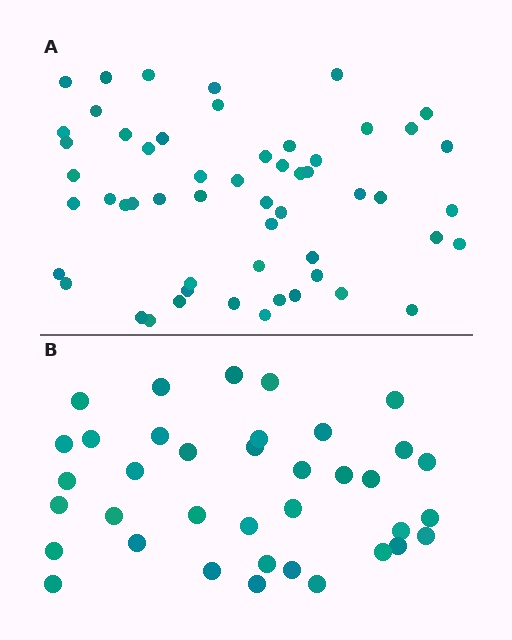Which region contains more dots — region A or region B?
Region A (the top region) has more dots.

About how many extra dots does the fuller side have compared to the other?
Region A has approximately 20 more dots than region B.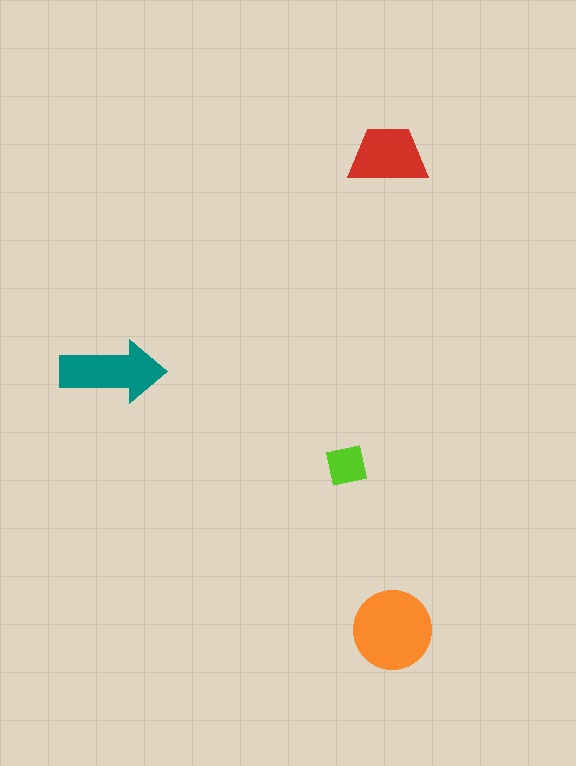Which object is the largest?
The orange circle.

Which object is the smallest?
The lime square.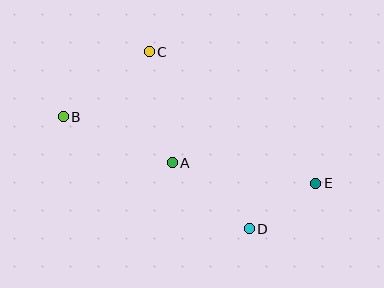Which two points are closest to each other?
Points D and E are closest to each other.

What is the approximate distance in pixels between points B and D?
The distance between B and D is approximately 217 pixels.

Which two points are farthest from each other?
Points B and E are farthest from each other.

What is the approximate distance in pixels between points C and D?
The distance between C and D is approximately 203 pixels.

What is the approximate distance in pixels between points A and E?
The distance between A and E is approximately 145 pixels.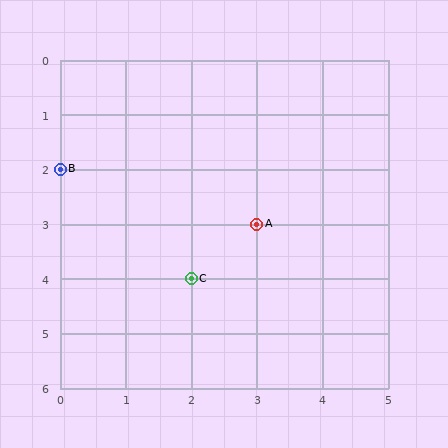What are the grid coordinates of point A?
Point A is at grid coordinates (3, 3).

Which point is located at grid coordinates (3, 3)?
Point A is at (3, 3).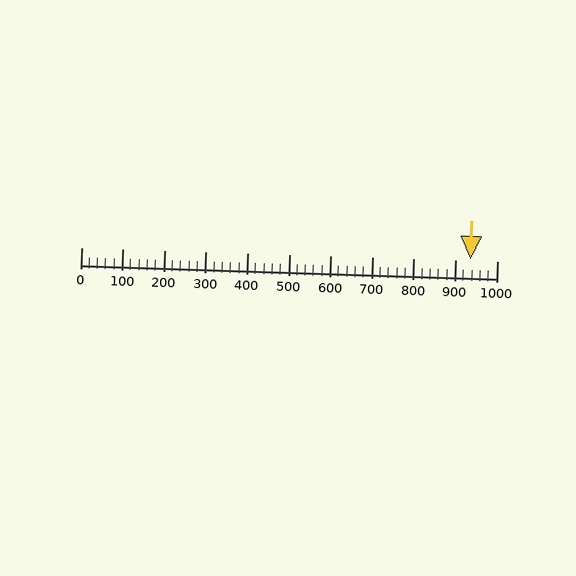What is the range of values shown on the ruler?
The ruler shows values from 0 to 1000.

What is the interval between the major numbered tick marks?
The major tick marks are spaced 100 units apart.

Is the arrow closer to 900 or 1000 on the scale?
The arrow is closer to 900.